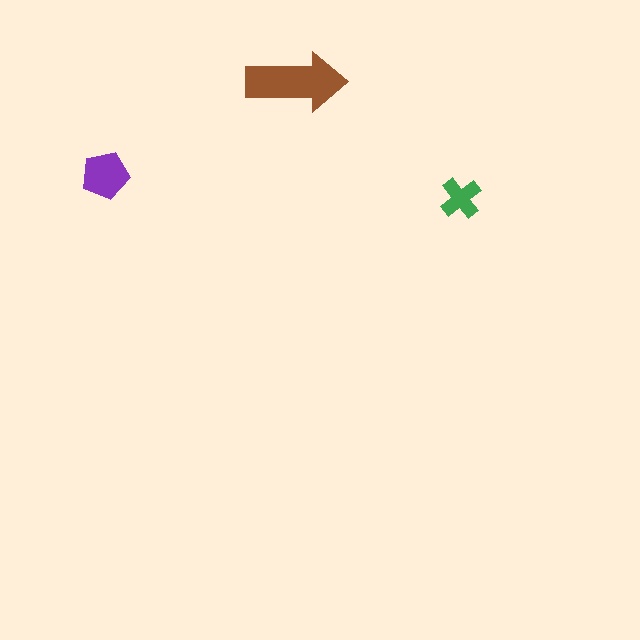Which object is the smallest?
The green cross.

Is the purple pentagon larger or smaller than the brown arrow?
Smaller.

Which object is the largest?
The brown arrow.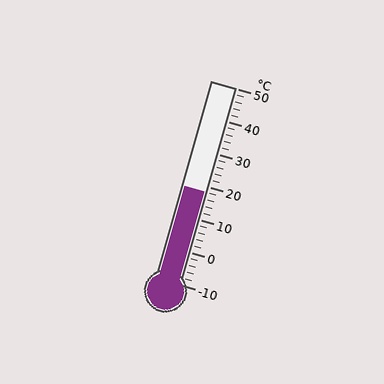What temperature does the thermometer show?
The thermometer shows approximately 18°C.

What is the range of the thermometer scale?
The thermometer scale ranges from -10°C to 50°C.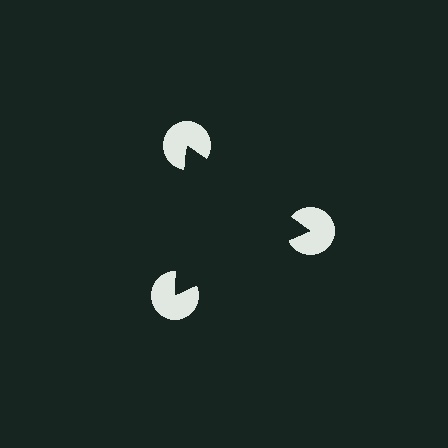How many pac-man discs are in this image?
There are 3 — one at each vertex of the illusory triangle.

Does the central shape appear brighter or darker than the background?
It typically appears slightly darker than the background, even though no actual brightness change is drawn.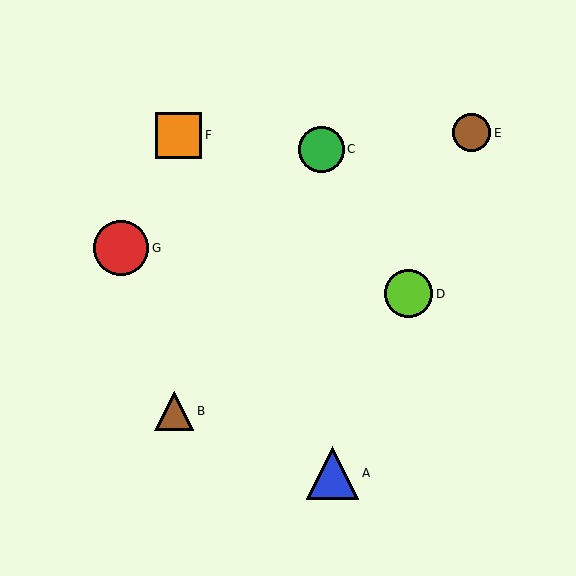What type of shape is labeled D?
Shape D is a lime circle.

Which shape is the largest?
The red circle (labeled G) is the largest.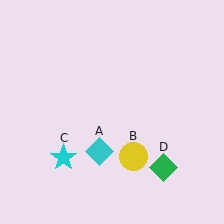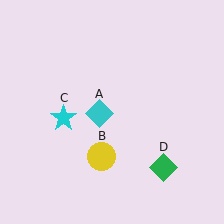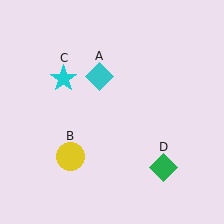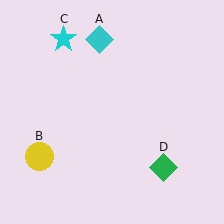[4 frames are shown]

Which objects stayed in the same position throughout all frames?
Green diamond (object D) remained stationary.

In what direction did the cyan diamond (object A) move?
The cyan diamond (object A) moved up.